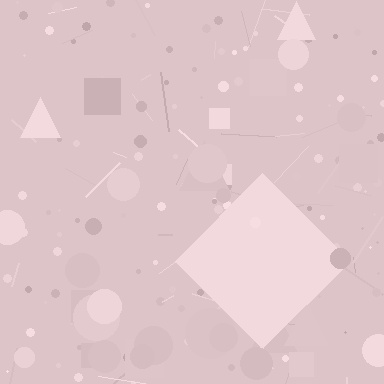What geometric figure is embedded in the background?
A diamond is embedded in the background.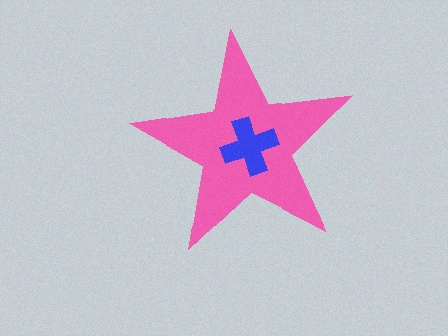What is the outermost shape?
The pink star.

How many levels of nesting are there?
2.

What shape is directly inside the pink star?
The blue cross.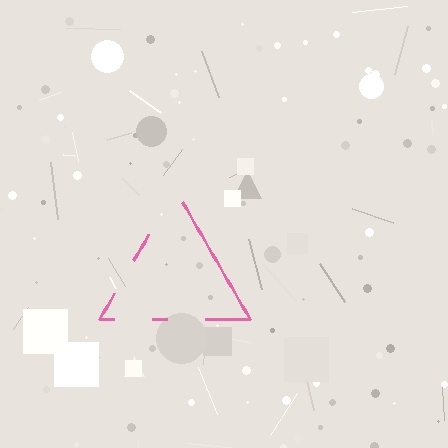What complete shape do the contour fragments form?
The contour fragments form a triangle.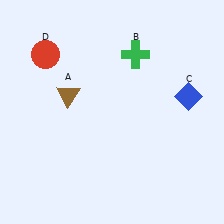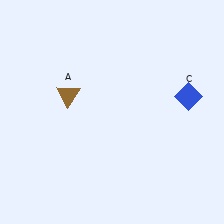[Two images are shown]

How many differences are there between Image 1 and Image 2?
There are 2 differences between the two images.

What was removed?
The green cross (B), the red circle (D) were removed in Image 2.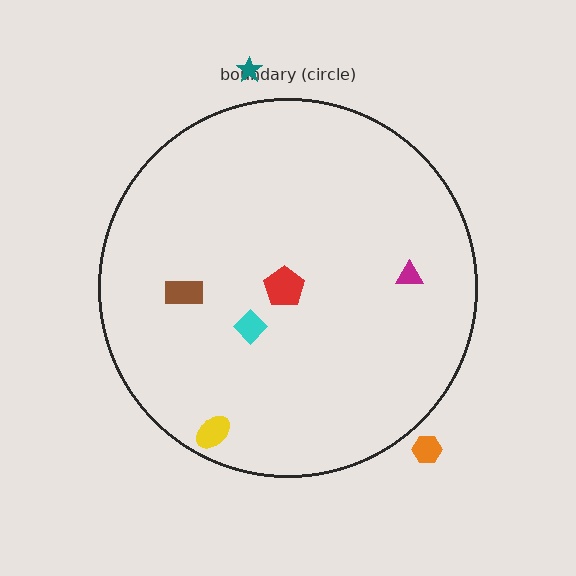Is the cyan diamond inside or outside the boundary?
Inside.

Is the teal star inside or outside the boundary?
Outside.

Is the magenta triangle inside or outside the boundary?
Inside.